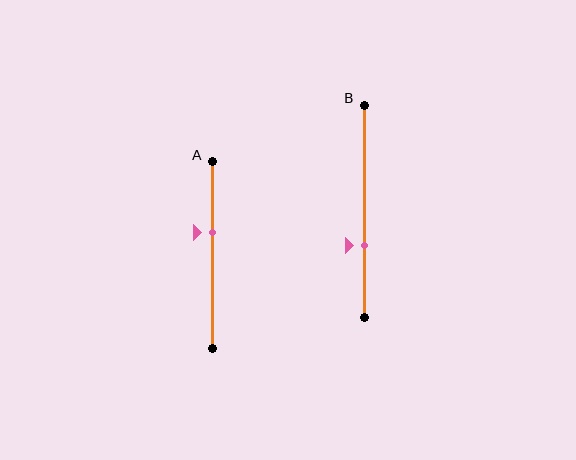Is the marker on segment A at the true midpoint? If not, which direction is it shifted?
No, the marker on segment A is shifted upward by about 12% of the segment length.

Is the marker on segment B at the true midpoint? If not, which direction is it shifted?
No, the marker on segment B is shifted downward by about 16% of the segment length.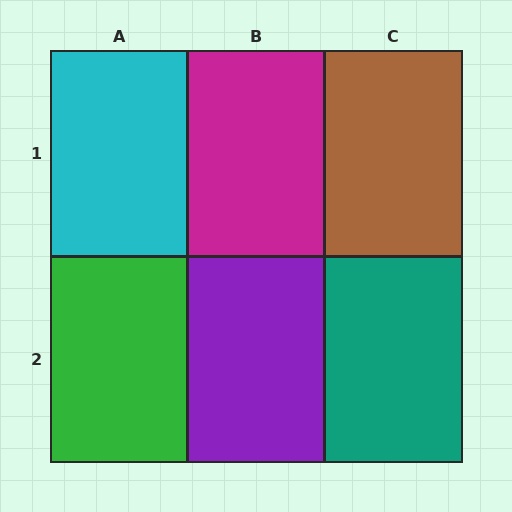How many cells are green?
1 cell is green.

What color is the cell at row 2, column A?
Green.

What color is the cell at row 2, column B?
Purple.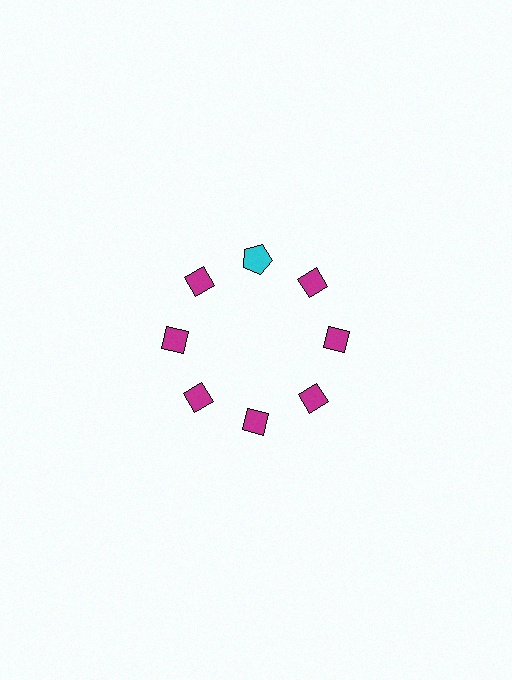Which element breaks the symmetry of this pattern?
The cyan pentagon at roughly the 12 o'clock position breaks the symmetry. All other shapes are magenta diamonds.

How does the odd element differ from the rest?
It differs in both color (cyan instead of magenta) and shape (pentagon instead of diamond).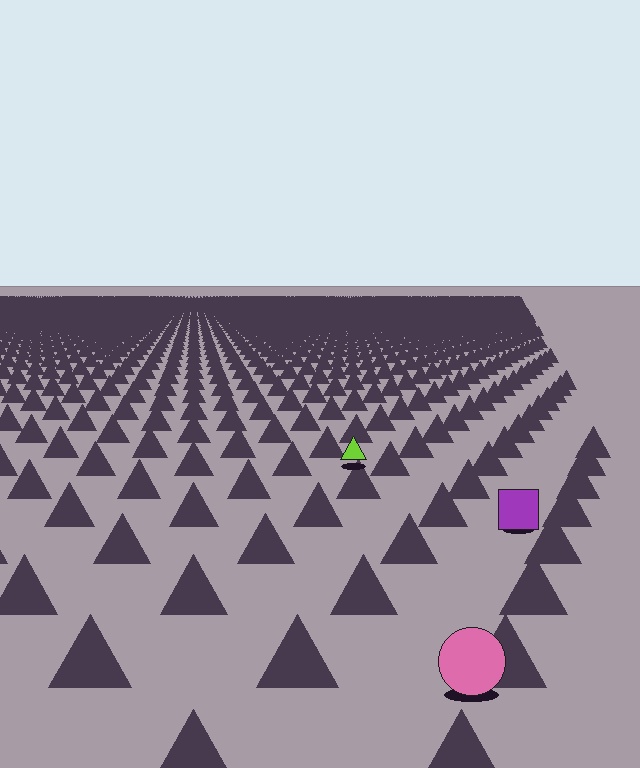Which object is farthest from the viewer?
The lime triangle is farthest from the viewer. It appears smaller and the ground texture around it is denser.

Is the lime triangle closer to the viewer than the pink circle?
No. The pink circle is closer — you can tell from the texture gradient: the ground texture is coarser near it.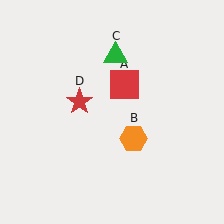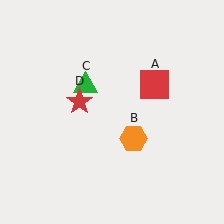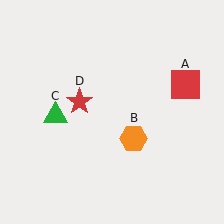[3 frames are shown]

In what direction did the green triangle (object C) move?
The green triangle (object C) moved down and to the left.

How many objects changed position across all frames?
2 objects changed position: red square (object A), green triangle (object C).